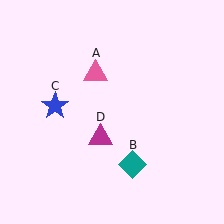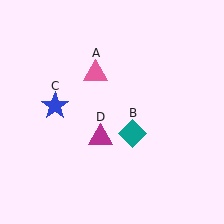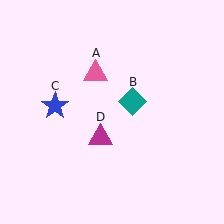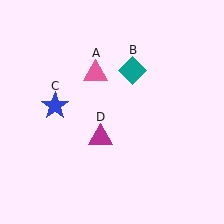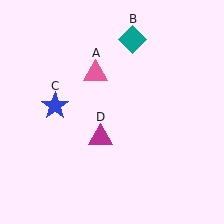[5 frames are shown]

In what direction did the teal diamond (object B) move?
The teal diamond (object B) moved up.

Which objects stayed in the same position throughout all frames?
Pink triangle (object A) and blue star (object C) and magenta triangle (object D) remained stationary.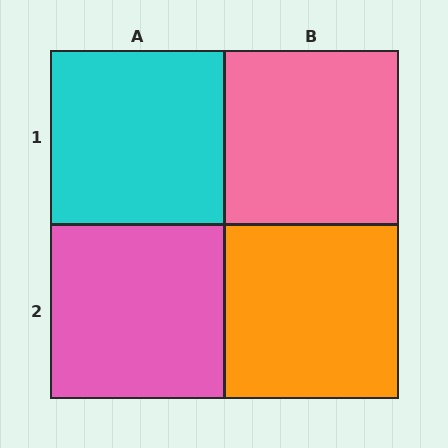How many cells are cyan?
1 cell is cyan.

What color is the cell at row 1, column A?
Cyan.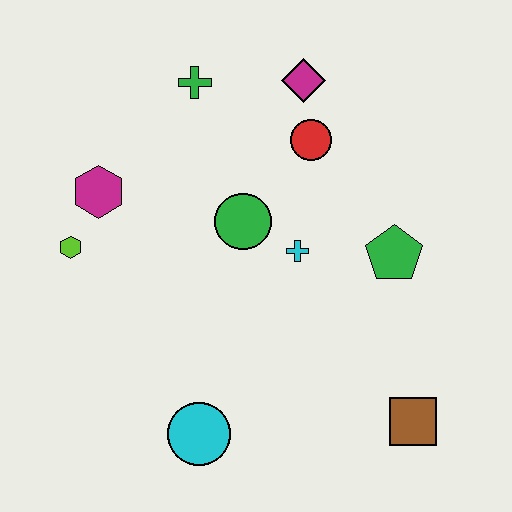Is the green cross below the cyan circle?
No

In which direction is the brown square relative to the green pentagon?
The brown square is below the green pentagon.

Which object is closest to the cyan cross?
The green circle is closest to the cyan cross.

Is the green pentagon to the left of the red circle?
No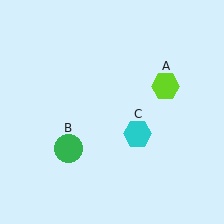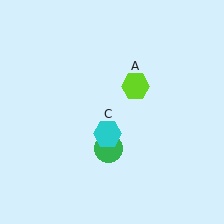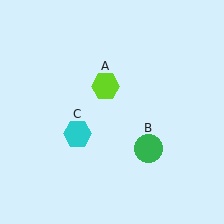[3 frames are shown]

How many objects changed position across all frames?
3 objects changed position: lime hexagon (object A), green circle (object B), cyan hexagon (object C).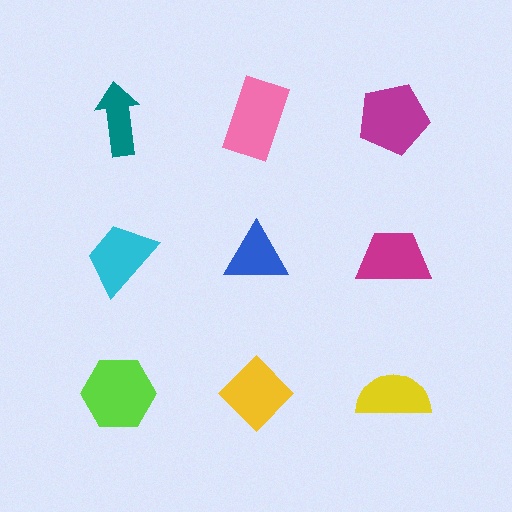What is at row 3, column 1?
A lime hexagon.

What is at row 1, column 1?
A teal arrow.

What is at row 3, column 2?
A yellow diamond.